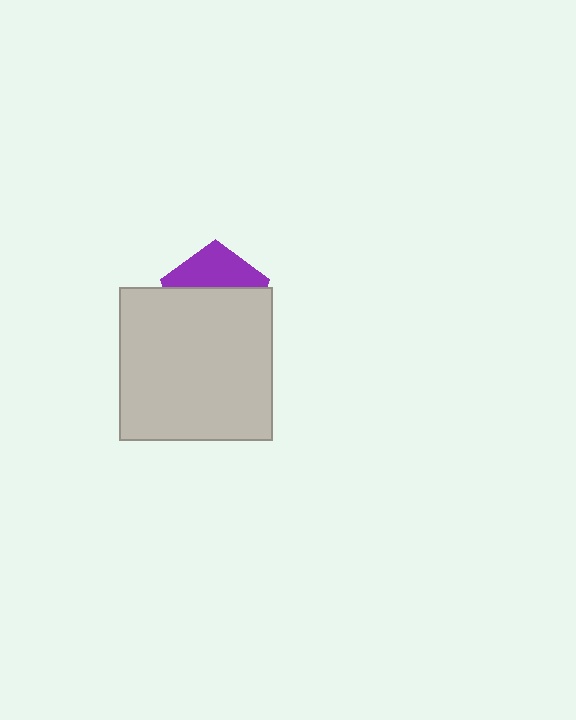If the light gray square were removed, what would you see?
You would see the complete purple pentagon.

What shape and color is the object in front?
The object in front is a light gray square.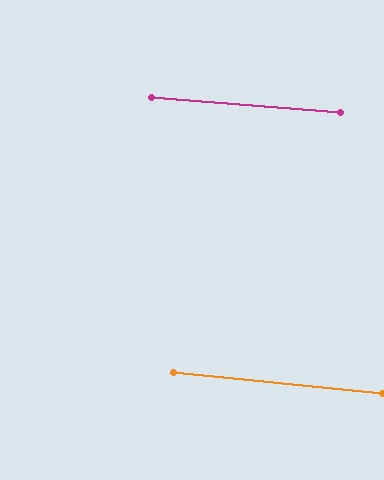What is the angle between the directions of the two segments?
Approximately 1 degree.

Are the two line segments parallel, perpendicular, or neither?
Parallel — their directions differ by only 1.4°.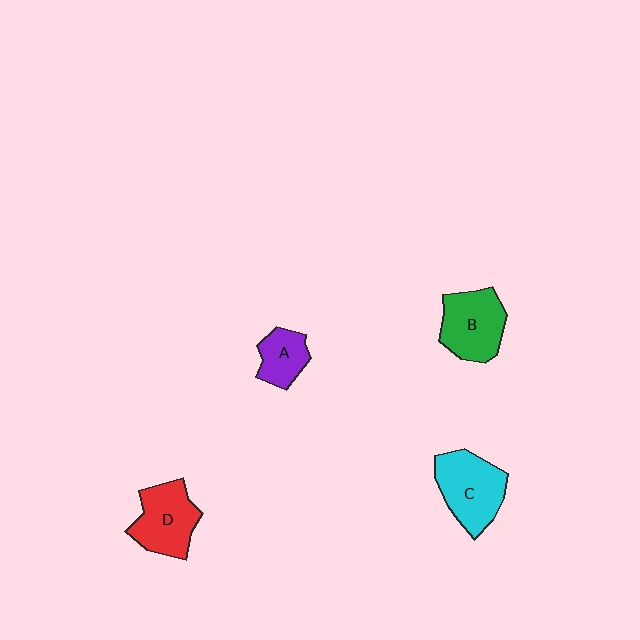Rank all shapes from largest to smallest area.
From largest to smallest: C (cyan), B (green), D (red), A (purple).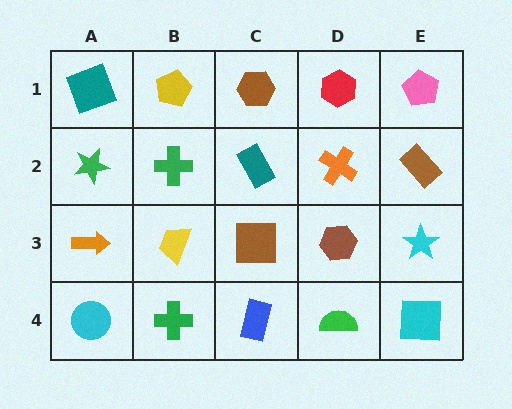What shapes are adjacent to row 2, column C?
A brown hexagon (row 1, column C), a brown square (row 3, column C), a green cross (row 2, column B), an orange cross (row 2, column D).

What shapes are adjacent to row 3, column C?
A teal rectangle (row 2, column C), a blue rectangle (row 4, column C), a yellow trapezoid (row 3, column B), a brown hexagon (row 3, column D).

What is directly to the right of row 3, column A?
A yellow trapezoid.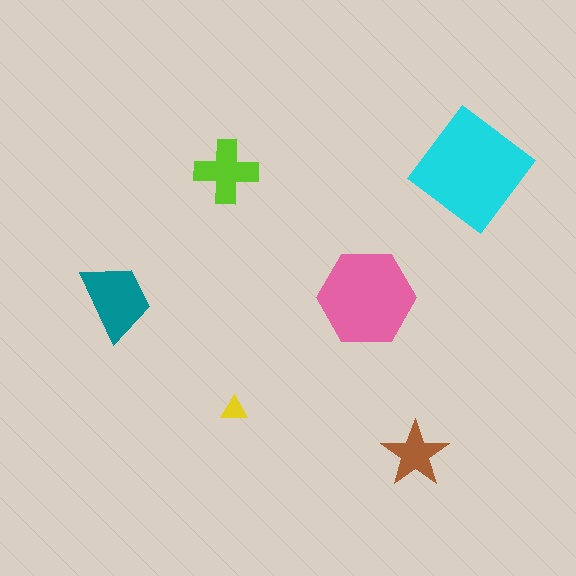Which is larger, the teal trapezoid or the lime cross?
The teal trapezoid.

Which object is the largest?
The cyan diamond.